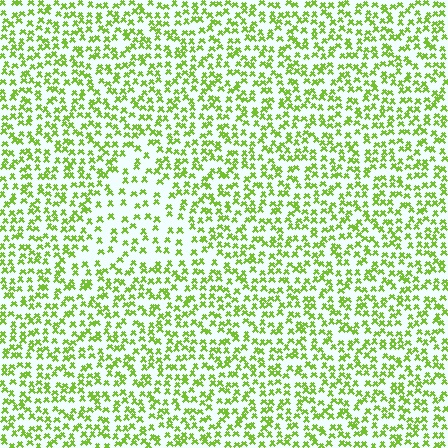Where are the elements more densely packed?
The elements are more densely packed outside the triangle boundary.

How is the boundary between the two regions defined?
The boundary is defined by a change in element density (approximately 1.8x ratio). All elements are the same color, size, and shape.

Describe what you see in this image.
The image contains small lime elements arranged at two different densities. A triangle-shaped region is visible where the elements are less densely packed than the surrounding area.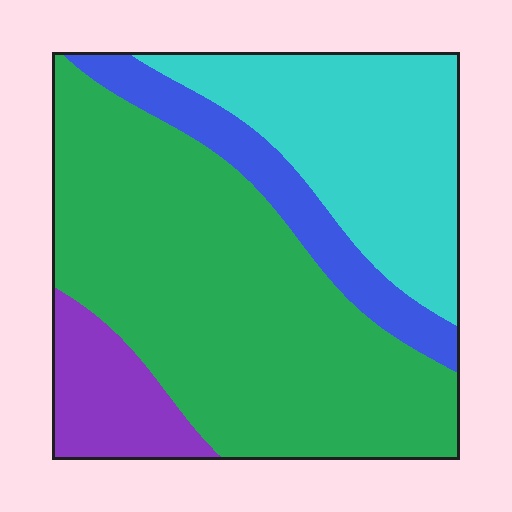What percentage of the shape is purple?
Purple takes up about one tenth (1/10) of the shape.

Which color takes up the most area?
Green, at roughly 50%.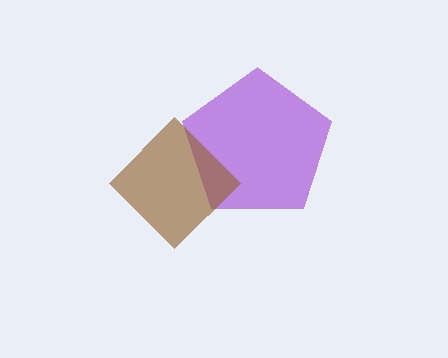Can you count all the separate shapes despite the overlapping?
Yes, there are 2 separate shapes.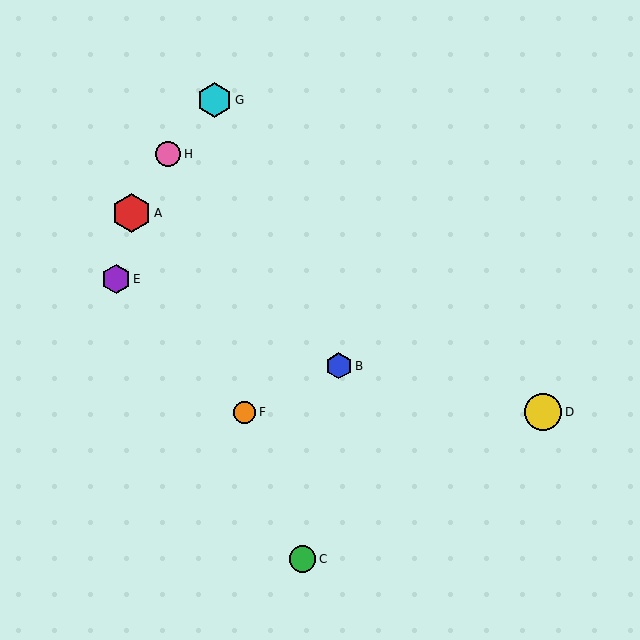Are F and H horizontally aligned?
No, F is at y≈412 and H is at y≈154.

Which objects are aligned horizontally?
Objects D, F are aligned horizontally.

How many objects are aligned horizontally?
2 objects (D, F) are aligned horizontally.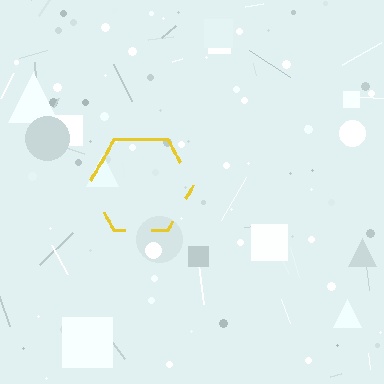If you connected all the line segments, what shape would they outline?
They would outline a hexagon.